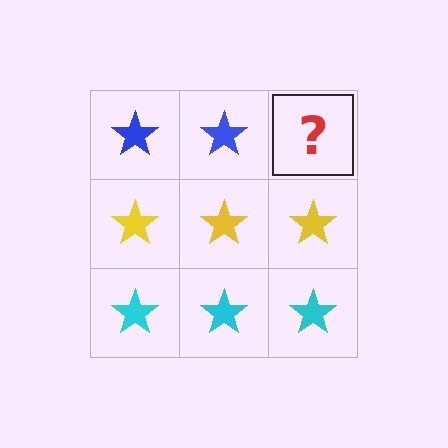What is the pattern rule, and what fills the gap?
The rule is that each row has a consistent color. The gap should be filled with a blue star.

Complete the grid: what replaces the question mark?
The question mark should be replaced with a blue star.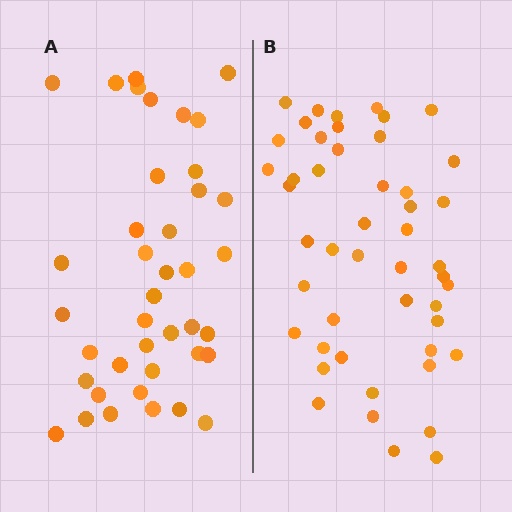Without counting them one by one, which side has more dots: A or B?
Region B (the right region) has more dots.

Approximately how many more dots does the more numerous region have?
Region B has roughly 8 or so more dots than region A.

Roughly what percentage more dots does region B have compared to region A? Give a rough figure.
About 20% more.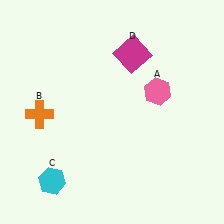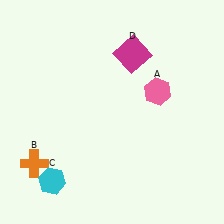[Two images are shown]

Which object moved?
The orange cross (B) moved down.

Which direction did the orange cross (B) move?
The orange cross (B) moved down.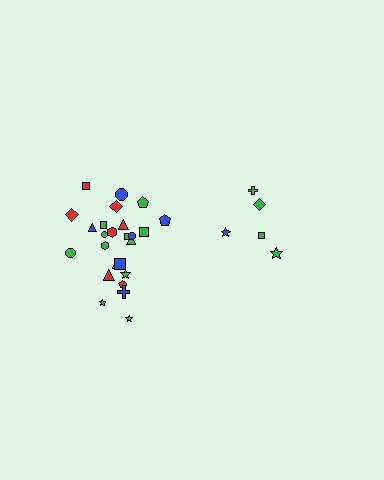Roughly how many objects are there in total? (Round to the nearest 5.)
Roughly 30 objects in total.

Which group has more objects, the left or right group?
The left group.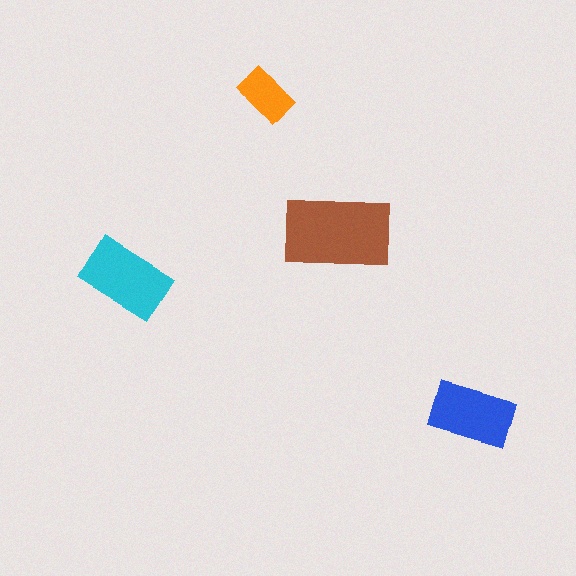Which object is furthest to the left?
The cyan rectangle is leftmost.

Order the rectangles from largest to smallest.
the brown one, the cyan one, the blue one, the orange one.